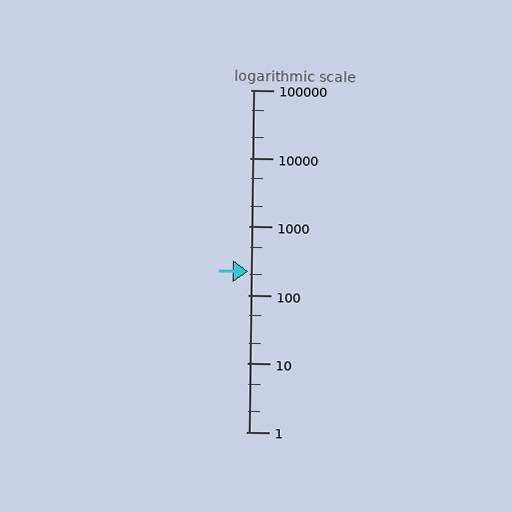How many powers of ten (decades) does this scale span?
The scale spans 5 decades, from 1 to 100000.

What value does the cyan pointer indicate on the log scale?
The pointer indicates approximately 220.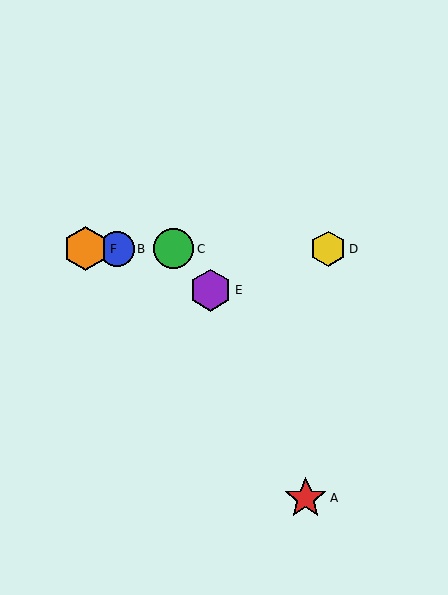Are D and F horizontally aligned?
Yes, both are at y≈249.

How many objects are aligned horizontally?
4 objects (B, C, D, F) are aligned horizontally.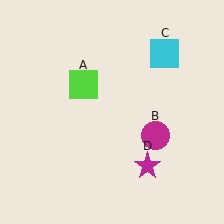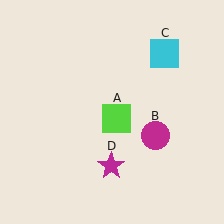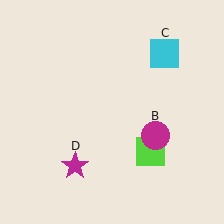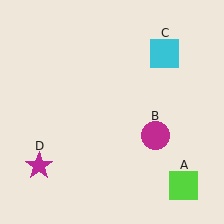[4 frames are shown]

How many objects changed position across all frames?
2 objects changed position: lime square (object A), magenta star (object D).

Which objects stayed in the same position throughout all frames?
Magenta circle (object B) and cyan square (object C) remained stationary.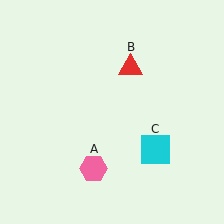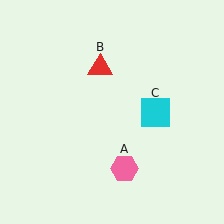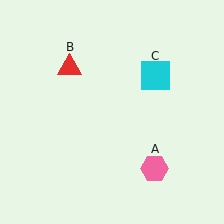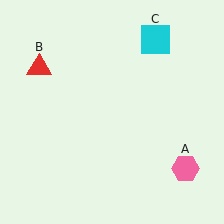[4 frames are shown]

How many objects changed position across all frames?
3 objects changed position: pink hexagon (object A), red triangle (object B), cyan square (object C).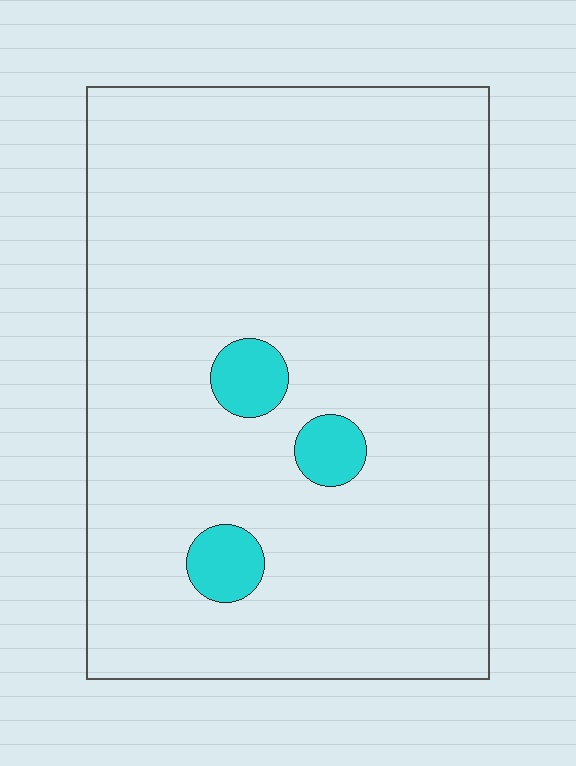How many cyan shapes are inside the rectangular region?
3.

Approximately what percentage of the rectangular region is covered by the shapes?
Approximately 5%.